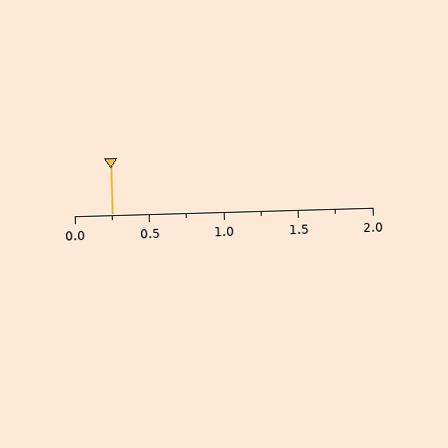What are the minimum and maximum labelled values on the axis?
The axis runs from 0.0 to 2.0.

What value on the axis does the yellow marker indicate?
The marker indicates approximately 0.25.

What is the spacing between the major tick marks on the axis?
The major ticks are spaced 0.5 apart.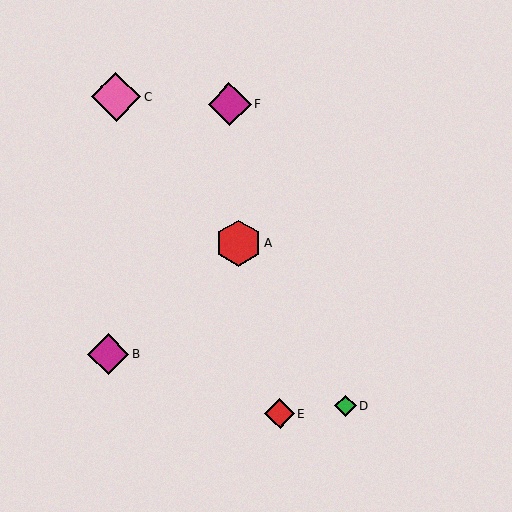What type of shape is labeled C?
Shape C is a pink diamond.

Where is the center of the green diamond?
The center of the green diamond is at (346, 406).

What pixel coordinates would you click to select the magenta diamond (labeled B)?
Click at (108, 354) to select the magenta diamond B.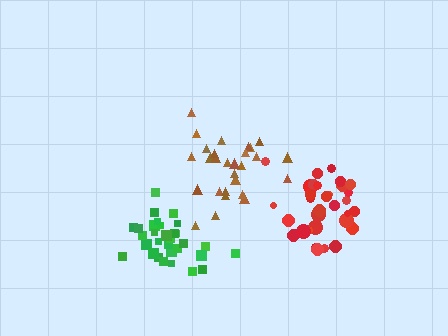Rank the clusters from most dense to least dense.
green, red, brown.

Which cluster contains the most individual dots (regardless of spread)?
Green (32).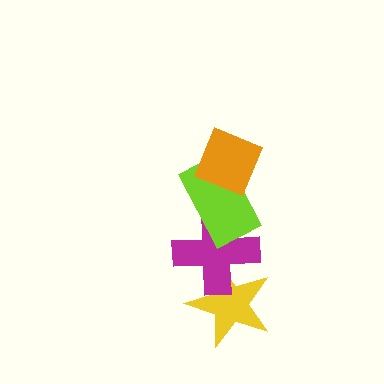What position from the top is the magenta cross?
The magenta cross is 3rd from the top.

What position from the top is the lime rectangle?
The lime rectangle is 2nd from the top.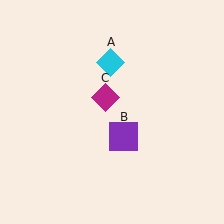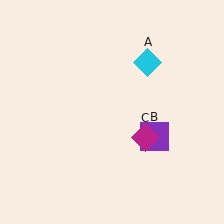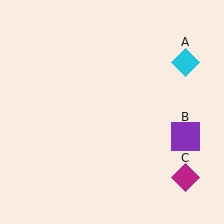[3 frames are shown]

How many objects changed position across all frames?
3 objects changed position: cyan diamond (object A), purple square (object B), magenta diamond (object C).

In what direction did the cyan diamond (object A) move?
The cyan diamond (object A) moved right.